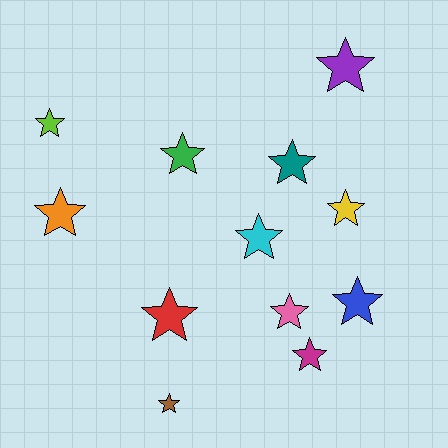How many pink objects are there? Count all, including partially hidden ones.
There is 1 pink object.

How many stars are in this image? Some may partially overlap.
There are 12 stars.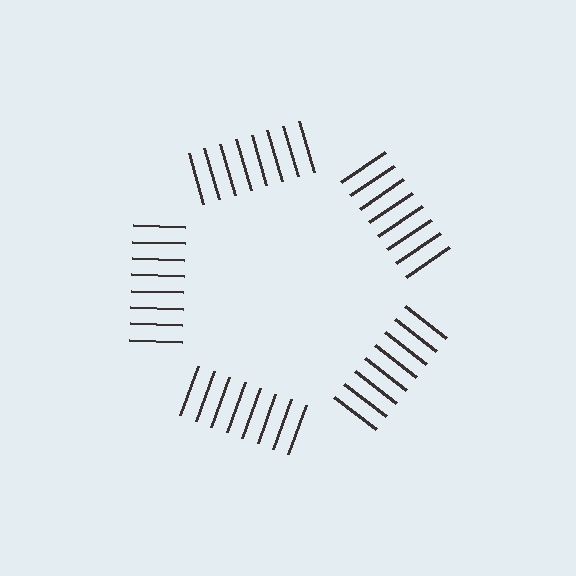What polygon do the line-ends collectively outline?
An illusory pentagon — the line segments terminate on its edges but no continuous stroke is drawn.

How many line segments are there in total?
40 — 8 along each of the 5 edges.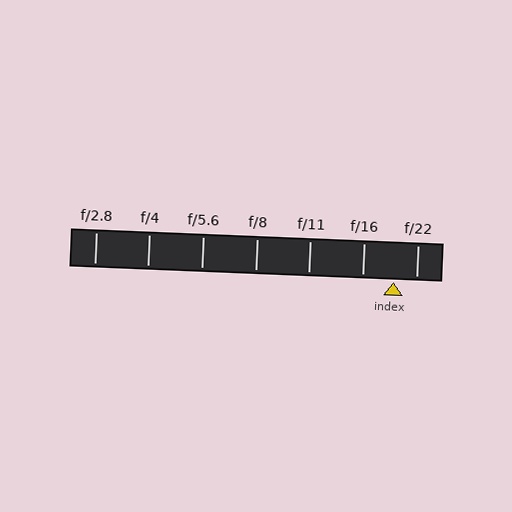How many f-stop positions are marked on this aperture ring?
There are 7 f-stop positions marked.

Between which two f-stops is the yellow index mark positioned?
The index mark is between f/16 and f/22.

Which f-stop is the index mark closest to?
The index mark is closest to f/22.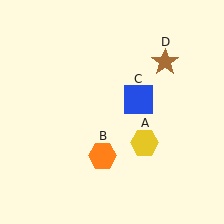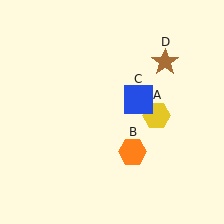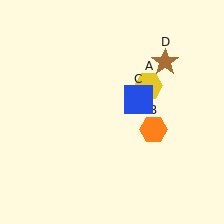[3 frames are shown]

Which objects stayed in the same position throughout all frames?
Blue square (object C) and brown star (object D) remained stationary.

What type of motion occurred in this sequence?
The yellow hexagon (object A), orange hexagon (object B) rotated counterclockwise around the center of the scene.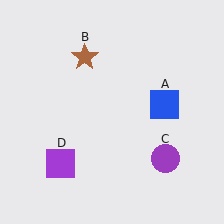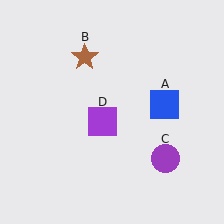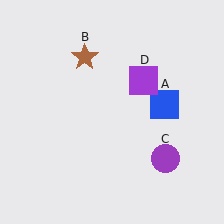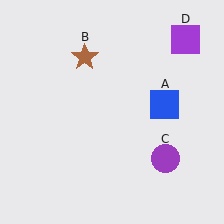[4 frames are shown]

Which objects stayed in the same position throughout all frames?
Blue square (object A) and brown star (object B) and purple circle (object C) remained stationary.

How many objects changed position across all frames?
1 object changed position: purple square (object D).